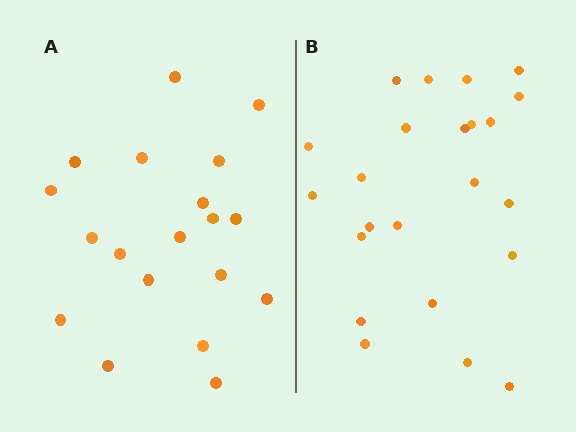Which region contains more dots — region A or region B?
Region B (the right region) has more dots.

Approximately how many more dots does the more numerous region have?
Region B has about 4 more dots than region A.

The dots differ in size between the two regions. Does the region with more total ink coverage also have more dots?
No. Region A has more total ink coverage because its dots are larger, but region B actually contains more individual dots. Total area can be misleading — the number of items is what matters here.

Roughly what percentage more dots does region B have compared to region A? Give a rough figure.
About 20% more.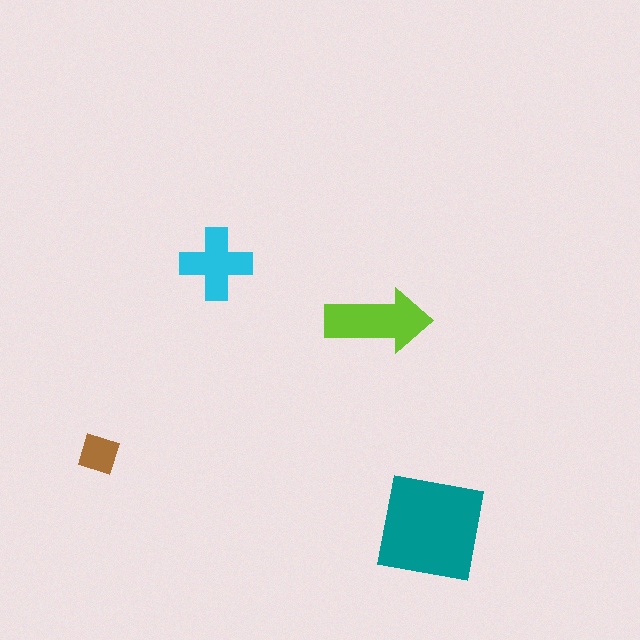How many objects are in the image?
There are 4 objects in the image.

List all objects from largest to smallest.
The teal square, the lime arrow, the cyan cross, the brown diamond.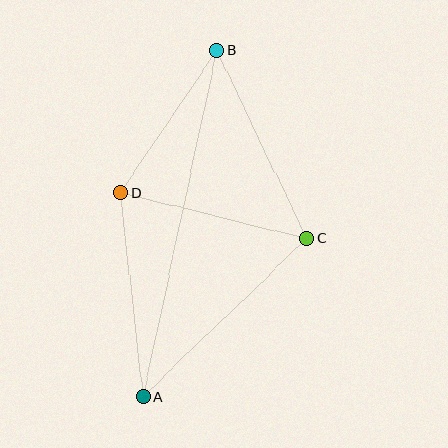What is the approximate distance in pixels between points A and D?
The distance between A and D is approximately 205 pixels.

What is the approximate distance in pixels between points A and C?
The distance between A and C is approximately 228 pixels.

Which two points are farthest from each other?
Points A and B are farthest from each other.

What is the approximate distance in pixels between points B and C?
The distance between B and C is approximately 208 pixels.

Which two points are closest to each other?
Points B and D are closest to each other.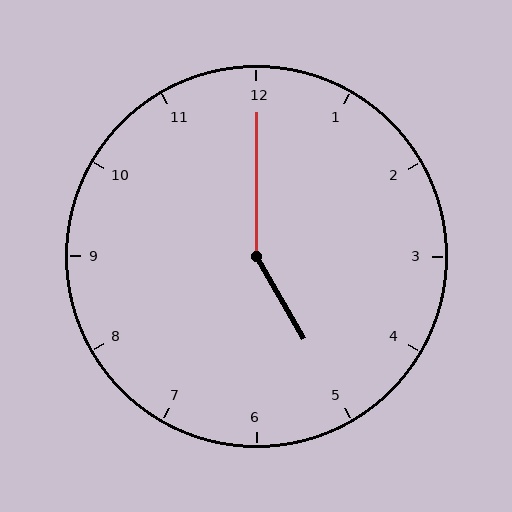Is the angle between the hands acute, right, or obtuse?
It is obtuse.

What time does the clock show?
5:00.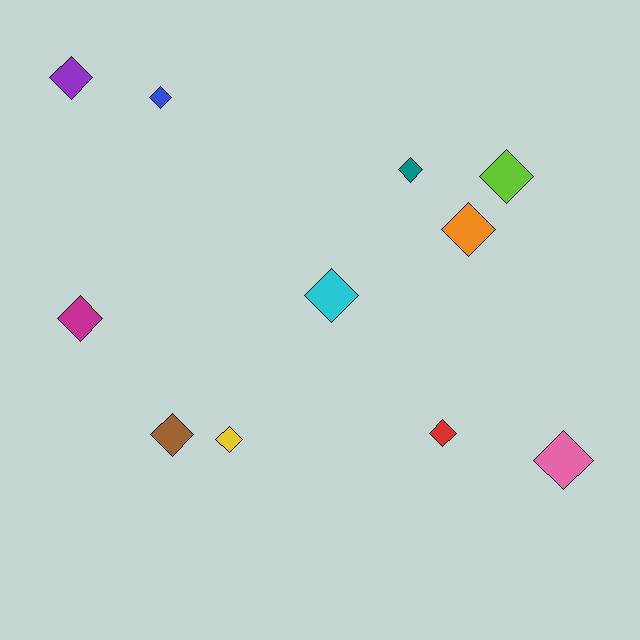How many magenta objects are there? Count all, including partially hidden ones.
There is 1 magenta object.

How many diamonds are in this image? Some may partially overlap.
There are 11 diamonds.